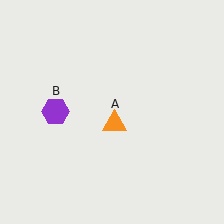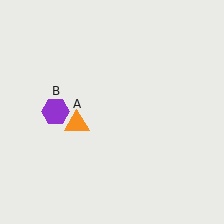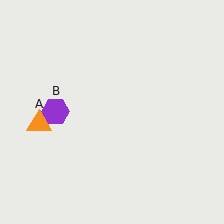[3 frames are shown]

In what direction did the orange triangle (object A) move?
The orange triangle (object A) moved left.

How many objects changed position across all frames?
1 object changed position: orange triangle (object A).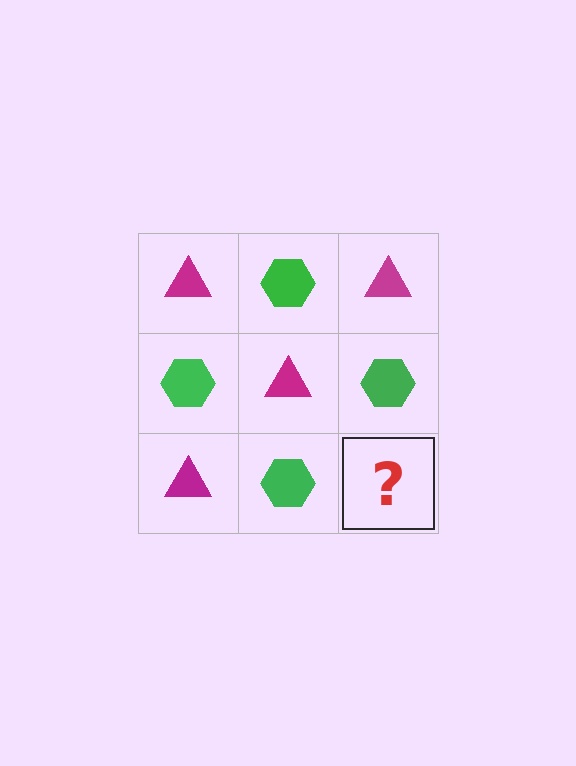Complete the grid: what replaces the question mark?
The question mark should be replaced with a magenta triangle.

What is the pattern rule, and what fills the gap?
The rule is that it alternates magenta triangle and green hexagon in a checkerboard pattern. The gap should be filled with a magenta triangle.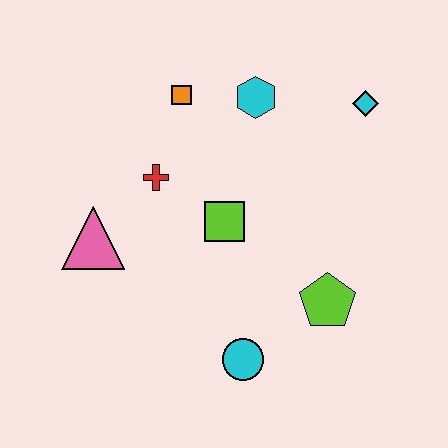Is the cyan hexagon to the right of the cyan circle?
Yes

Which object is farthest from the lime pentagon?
The orange square is farthest from the lime pentagon.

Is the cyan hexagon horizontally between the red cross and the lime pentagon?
Yes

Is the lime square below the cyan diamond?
Yes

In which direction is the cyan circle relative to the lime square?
The cyan circle is below the lime square.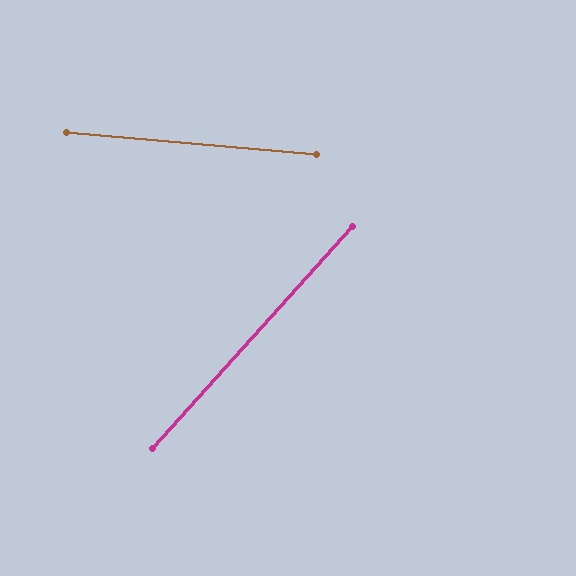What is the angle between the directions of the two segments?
Approximately 53 degrees.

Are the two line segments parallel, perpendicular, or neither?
Neither parallel nor perpendicular — they differ by about 53°.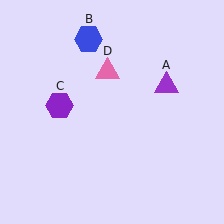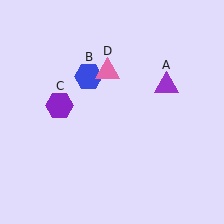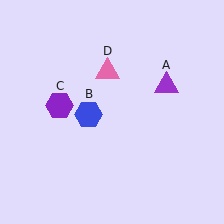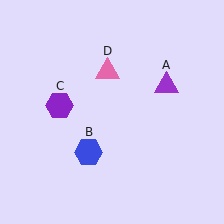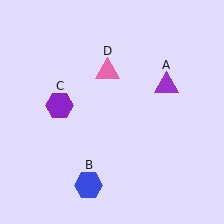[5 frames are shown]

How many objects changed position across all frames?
1 object changed position: blue hexagon (object B).